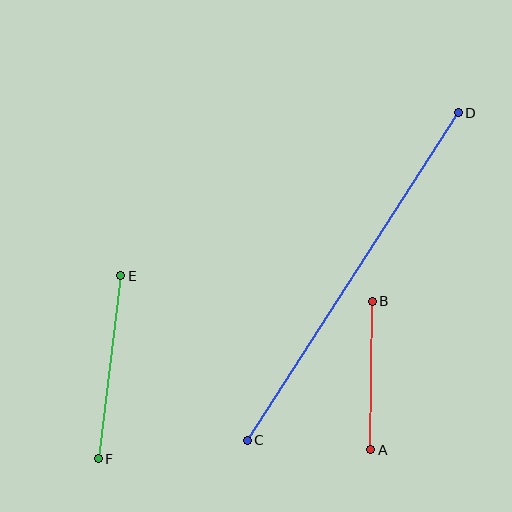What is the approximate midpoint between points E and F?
The midpoint is at approximately (109, 367) pixels.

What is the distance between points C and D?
The distance is approximately 390 pixels.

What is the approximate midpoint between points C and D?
The midpoint is at approximately (353, 276) pixels.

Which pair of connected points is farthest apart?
Points C and D are farthest apart.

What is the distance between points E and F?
The distance is approximately 184 pixels.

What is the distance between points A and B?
The distance is approximately 148 pixels.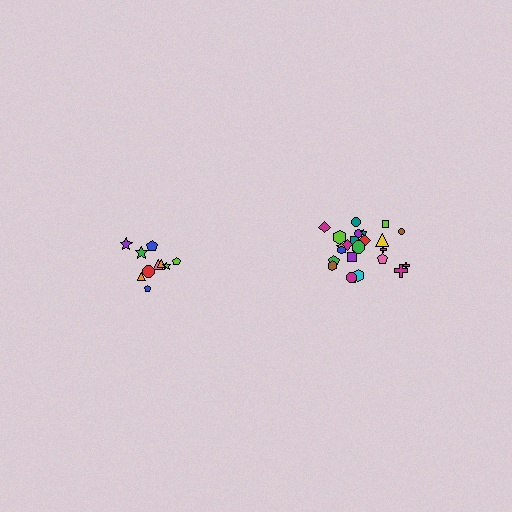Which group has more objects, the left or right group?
The right group.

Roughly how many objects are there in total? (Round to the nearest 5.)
Roughly 35 objects in total.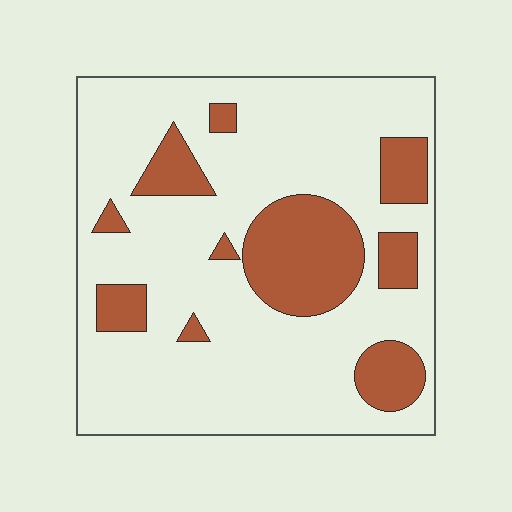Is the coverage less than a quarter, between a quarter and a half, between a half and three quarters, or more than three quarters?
Less than a quarter.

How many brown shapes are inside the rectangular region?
10.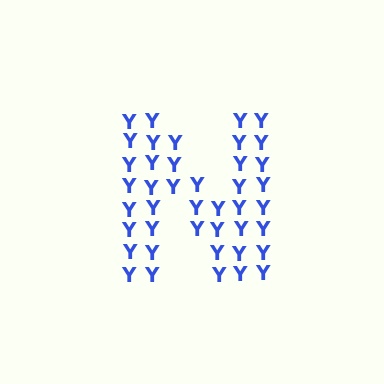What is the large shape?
The large shape is the letter N.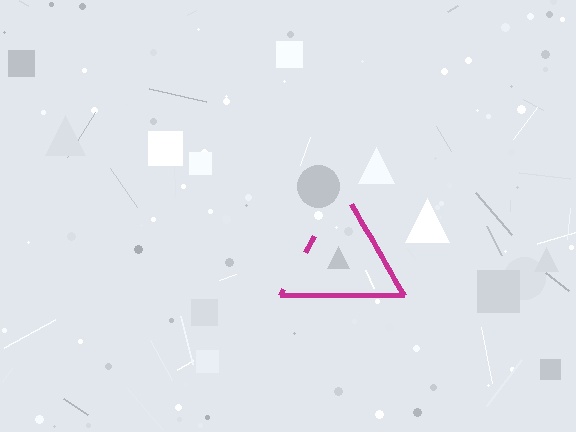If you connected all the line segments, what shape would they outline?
They would outline a triangle.